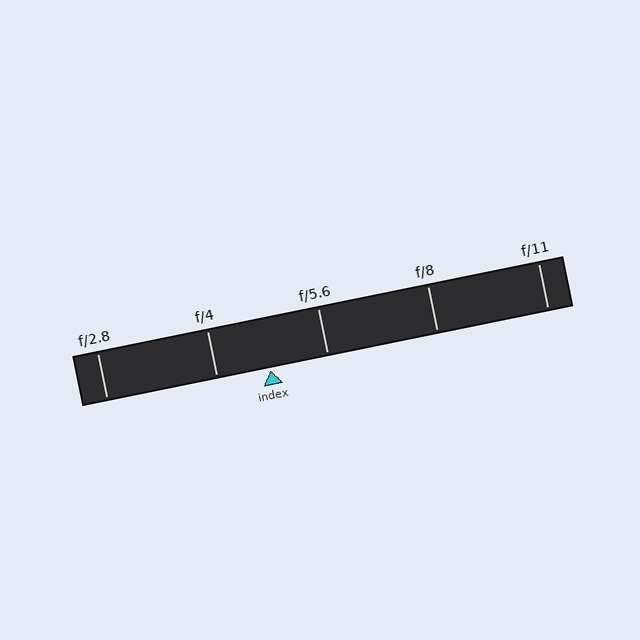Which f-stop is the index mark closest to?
The index mark is closest to f/4.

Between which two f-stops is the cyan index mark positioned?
The index mark is between f/4 and f/5.6.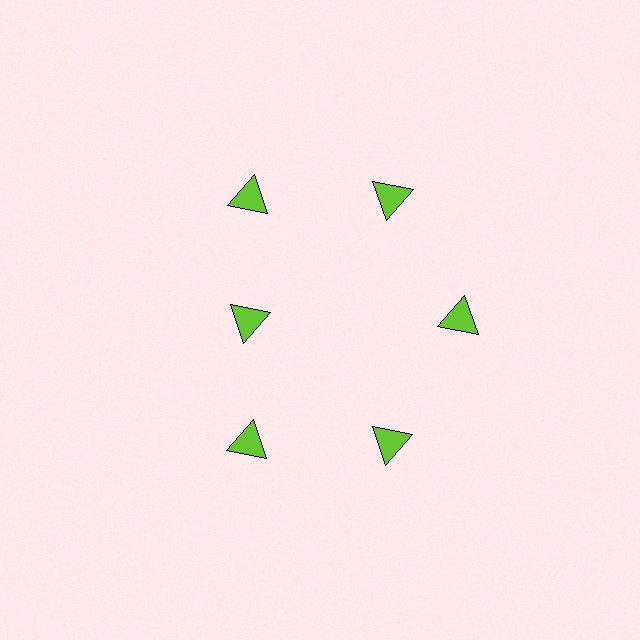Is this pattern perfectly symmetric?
No. The 6 lime triangles are arranged in a ring, but one element near the 9 o'clock position is pulled inward toward the center, breaking the 6-fold rotational symmetry.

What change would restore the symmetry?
The symmetry would be restored by moving it outward, back onto the ring so that all 6 triangles sit at equal angles and equal distance from the center.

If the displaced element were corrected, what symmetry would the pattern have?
It would have 6-fold rotational symmetry — the pattern would map onto itself every 60 degrees.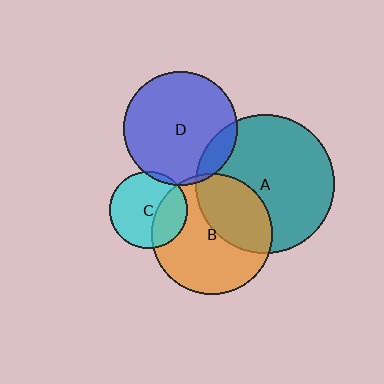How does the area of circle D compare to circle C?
Approximately 2.2 times.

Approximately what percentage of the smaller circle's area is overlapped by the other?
Approximately 5%.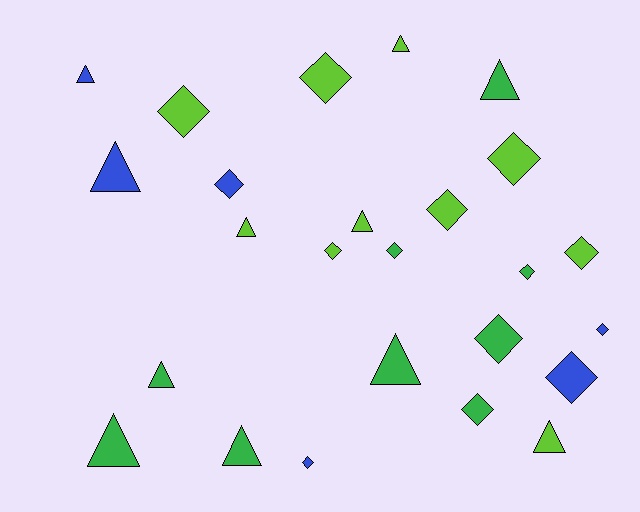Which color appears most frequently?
Lime, with 10 objects.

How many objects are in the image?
There are 25 objects.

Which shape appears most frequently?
Diamond, with 14 objects.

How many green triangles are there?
There are 5 green triangles.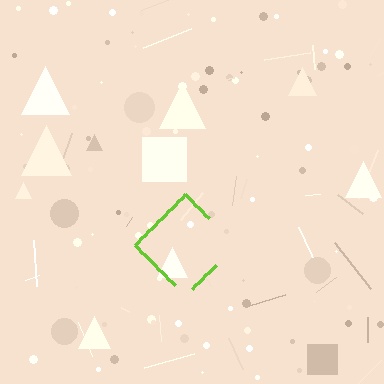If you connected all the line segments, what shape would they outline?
They would outline a diamond.